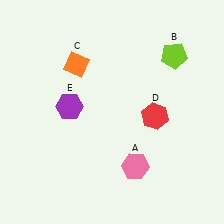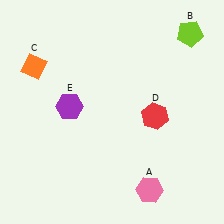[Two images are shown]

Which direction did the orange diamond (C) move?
The orange diamond (C) moved left.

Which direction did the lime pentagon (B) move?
The lime pentagon (B) moved up.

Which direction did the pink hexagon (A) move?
The pink hexagon (A) moved down.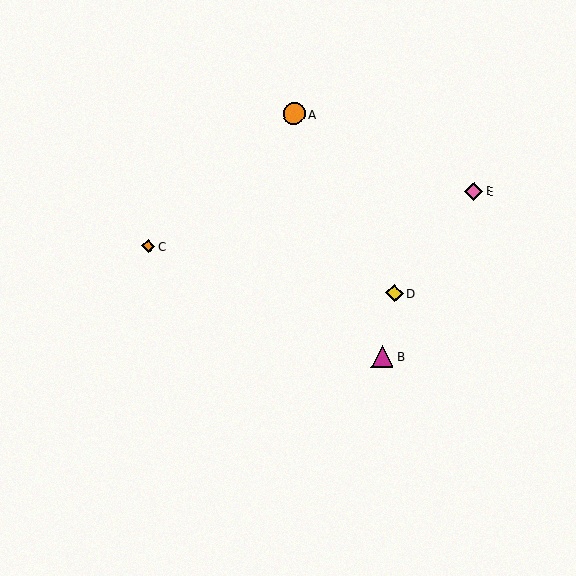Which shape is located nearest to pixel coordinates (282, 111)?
The orange circle (labeled A) at (294, 114) is nearest to that location.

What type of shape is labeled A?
Shape A is an orange circle.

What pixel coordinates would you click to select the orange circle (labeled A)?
Click at (294, 114) to select the orange circle A.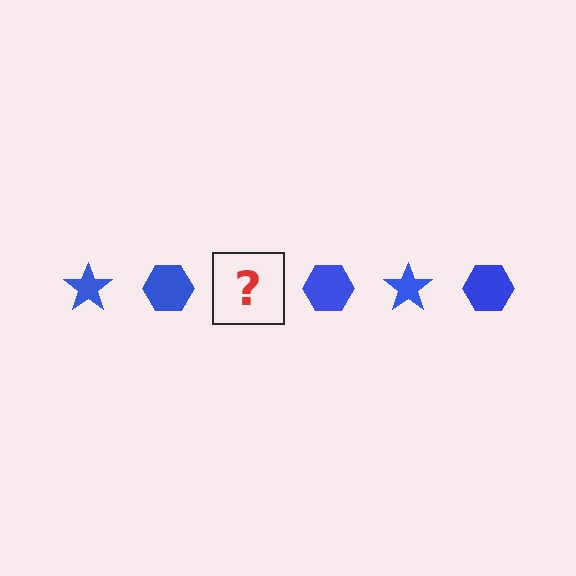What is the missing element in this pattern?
The missing element is a blue star.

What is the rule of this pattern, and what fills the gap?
The rule is that the pattern cycles through star, hexagon shapes in blue. The gap should be filled with a blue star.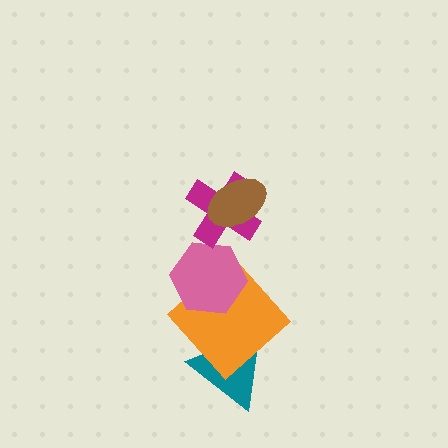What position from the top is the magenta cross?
The magenta cross is 2nd from the top.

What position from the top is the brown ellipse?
The brown ellipse is 1st from the top.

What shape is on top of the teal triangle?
The orange diamond is on top of the teal triangle.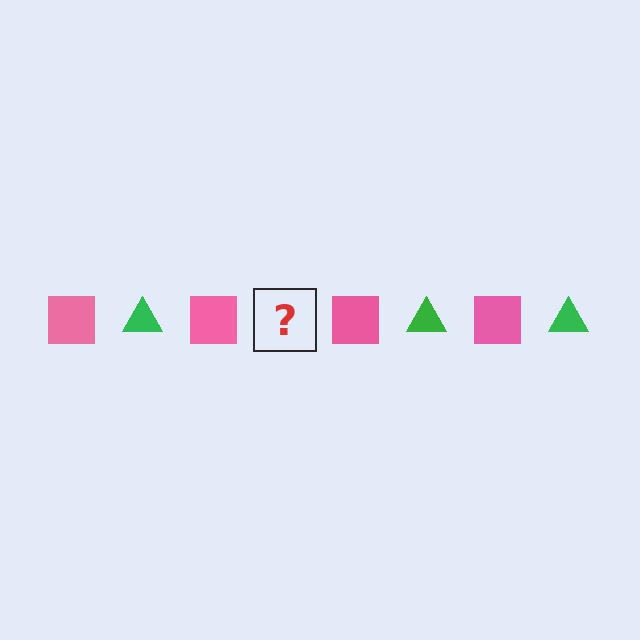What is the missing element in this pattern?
The missing element is a green triangle.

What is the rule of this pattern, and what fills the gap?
The rule is that the pattern alternates between pink square and green triangle. The gap should be filled with a green triangle.